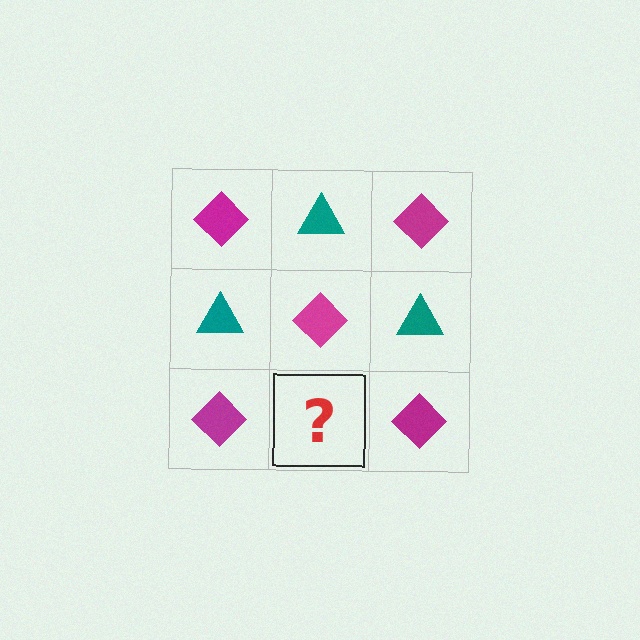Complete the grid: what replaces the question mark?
The question mark should be replaced with a teal triangle.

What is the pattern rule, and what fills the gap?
The rule is that it alternates magenta diamond and teal triangle in a checkerboard pattern. The gap should be filled with a teal triangle.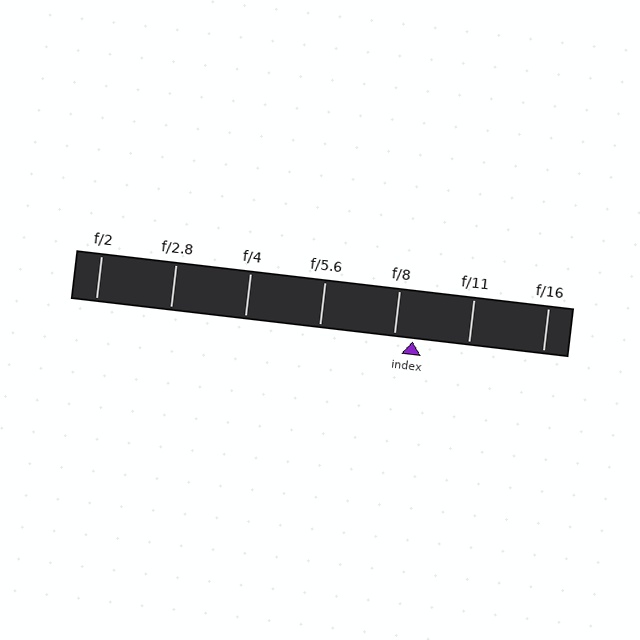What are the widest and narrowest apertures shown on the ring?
The widest aperture shown is f/2 and the narrowest is f/16.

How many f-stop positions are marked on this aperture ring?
There are 7 f-stop positions marked.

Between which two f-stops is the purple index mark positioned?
The index mark is between f/8 and f/11.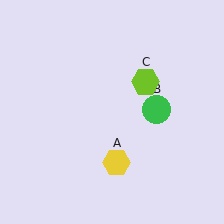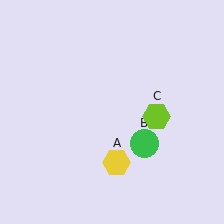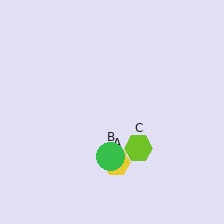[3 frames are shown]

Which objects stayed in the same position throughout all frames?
Yellow hexagon (object A) remained stationary.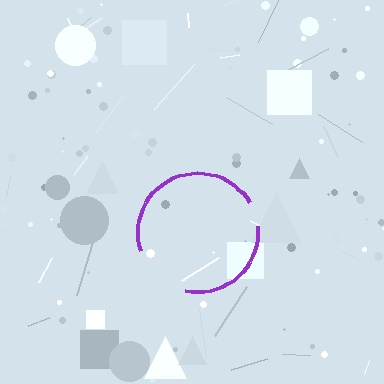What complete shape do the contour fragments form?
The contour fragments form a circle.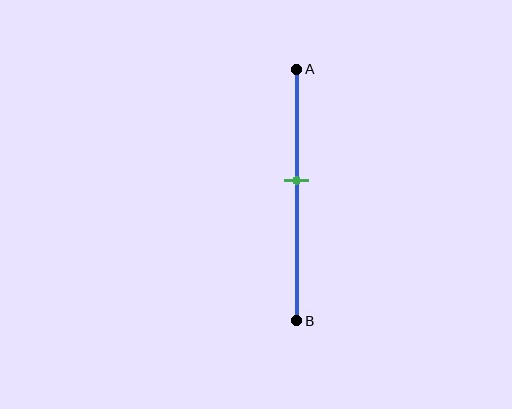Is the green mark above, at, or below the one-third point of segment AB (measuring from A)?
The green mark is below the one-third point of segment AB.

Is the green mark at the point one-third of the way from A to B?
No, the mark is at about 45% from A, not at the 33% one-third point.